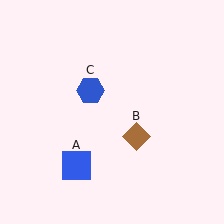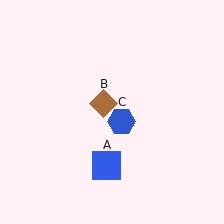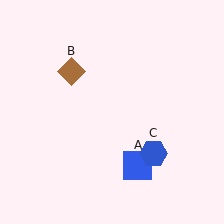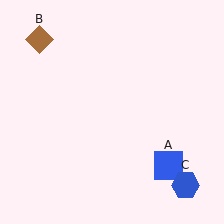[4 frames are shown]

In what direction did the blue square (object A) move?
The blue square (object A) moved right.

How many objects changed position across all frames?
3 objects changed position: blue square (object A), brown diamond (object B), blue hexagon (object C).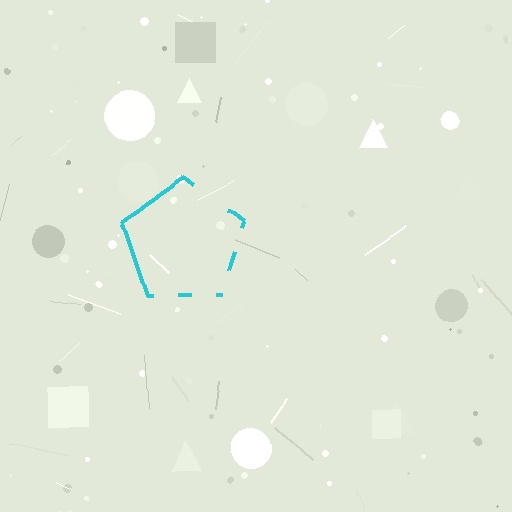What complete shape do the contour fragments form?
The contour fragments form a pentagon.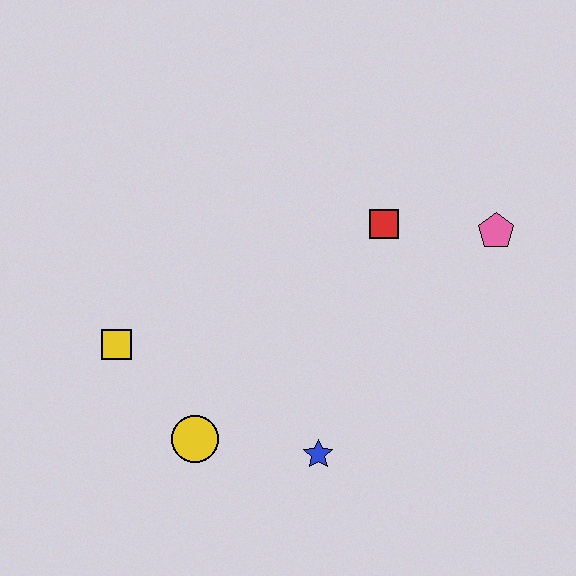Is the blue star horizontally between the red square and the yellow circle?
Yes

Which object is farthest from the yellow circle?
The pink pentagon is farthest from the yellow circle.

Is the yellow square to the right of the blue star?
No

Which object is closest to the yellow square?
The yellow circle is closest to the yellow square.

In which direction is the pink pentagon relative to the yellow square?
The pink pentagon is to the right of the yellow square.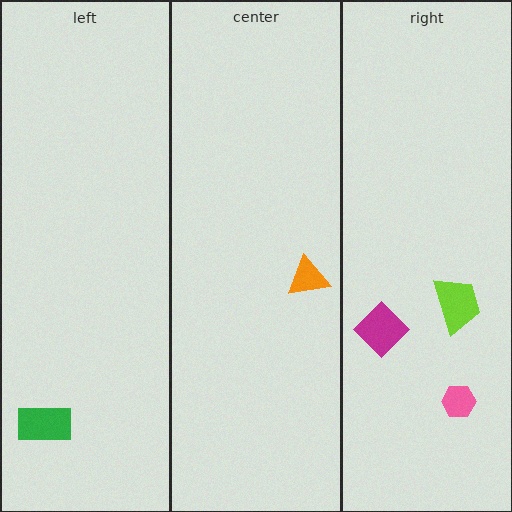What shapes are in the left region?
The green rectangle.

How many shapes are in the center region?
1.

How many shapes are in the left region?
1.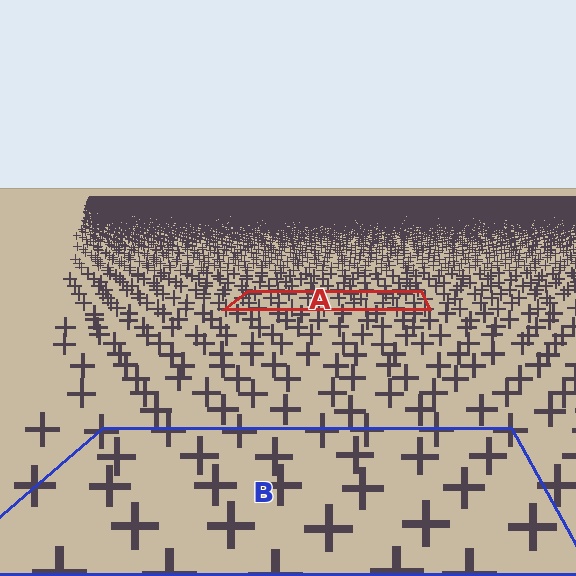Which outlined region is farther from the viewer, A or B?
Region A is farther from the viewer — the texture elements inside it appear smaller and more densely packed.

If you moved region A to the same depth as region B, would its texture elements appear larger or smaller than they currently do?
They would appear larger. At a closer depth, the same texture elements are projected at a bigger on-screen size.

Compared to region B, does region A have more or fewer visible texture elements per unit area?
Region A has more texture elements per unit area — they are packed more densely because it is farther away.